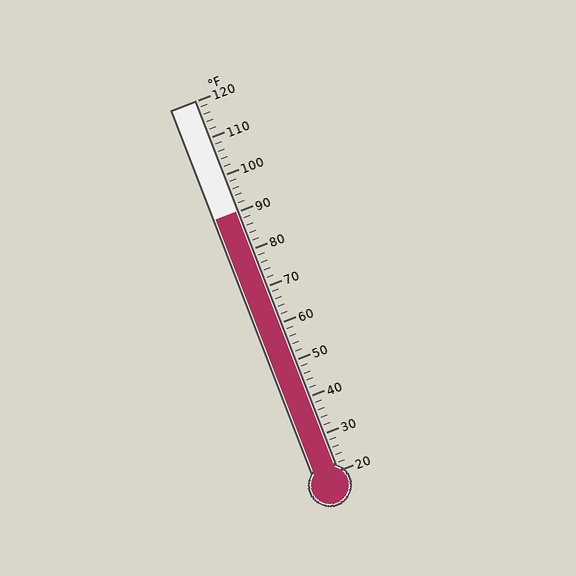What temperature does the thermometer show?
The thermometer shows approximately 90°F.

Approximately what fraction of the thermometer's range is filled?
The thermometer is filled to approximately 70% of its range.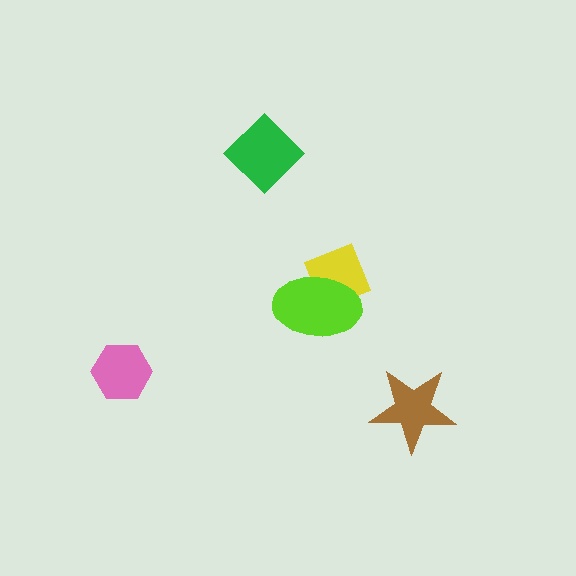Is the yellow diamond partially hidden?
Yes, it is partially covered by another shape.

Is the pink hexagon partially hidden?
No, no other shape covers it.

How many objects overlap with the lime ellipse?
1 object overlaps with the lime ellipse.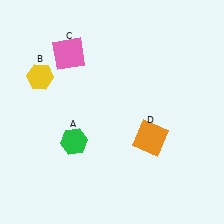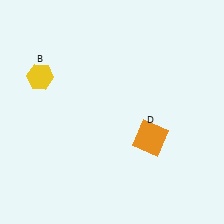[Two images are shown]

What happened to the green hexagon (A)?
The green hexagon (A) was removed in Image 2. It was in the bottom-left area of Image 1.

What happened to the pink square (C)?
The pink square (C) was removed in Image 2. It was in the top-left area of Image 1.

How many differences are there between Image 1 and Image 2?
There are 2 differences between the two images.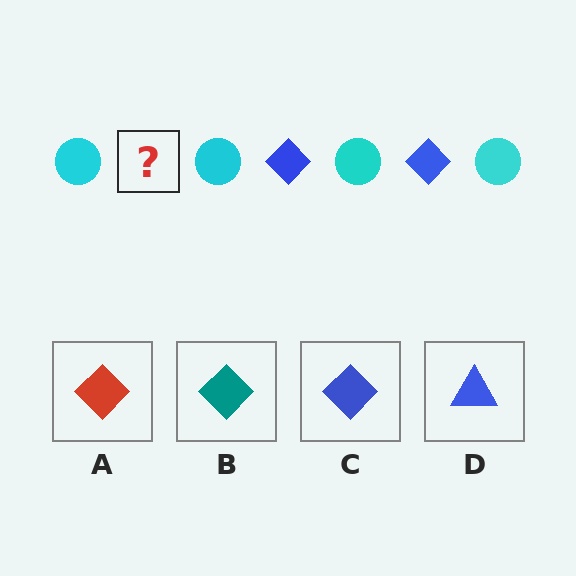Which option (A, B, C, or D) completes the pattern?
C.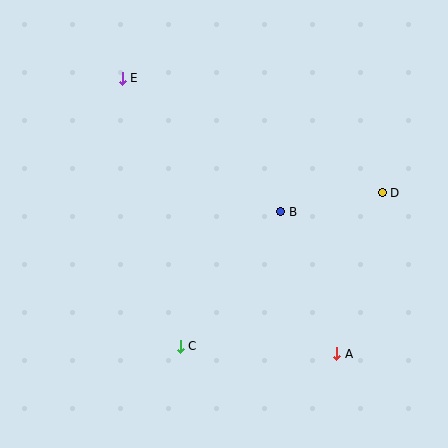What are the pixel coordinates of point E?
Point E is at (122, 78).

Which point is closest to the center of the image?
Point B at (281, 212) is closest to the center.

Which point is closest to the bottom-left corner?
Point C is closest to the bottom-left corner.